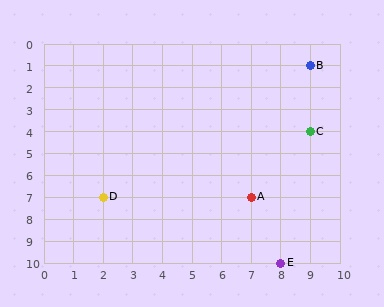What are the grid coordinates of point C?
Point C is at grid coordinates (9, 4).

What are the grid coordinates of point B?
Point B is at grid coordinates (9, 1).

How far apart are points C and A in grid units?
Points C and A are 2 columns and 3 rows apart (about 3.6 grid units diagonally).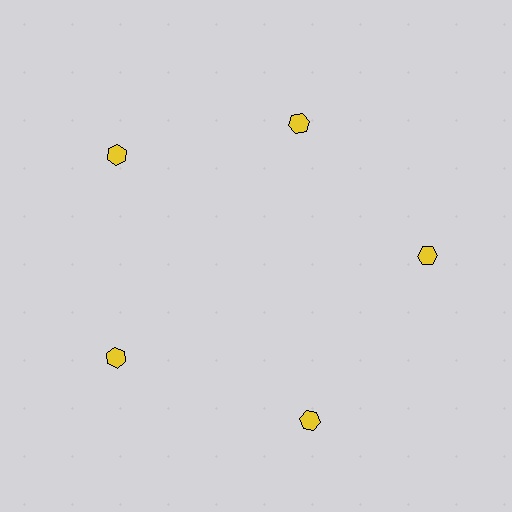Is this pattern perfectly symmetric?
No. The 5 yellow hexagons are arranged in a ring, but one element near the 1 o'clock position is pulled inward toward the center, breaking the 5-fold rotational symmetry.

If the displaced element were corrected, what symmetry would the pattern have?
It would have 5-fold rotational symmetry — the pattern would map onto itself every 72 degrees.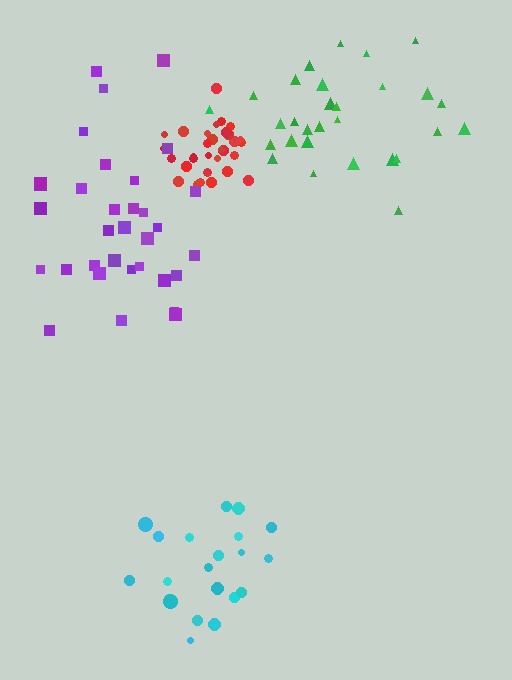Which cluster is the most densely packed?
Red.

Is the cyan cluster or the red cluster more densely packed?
Red.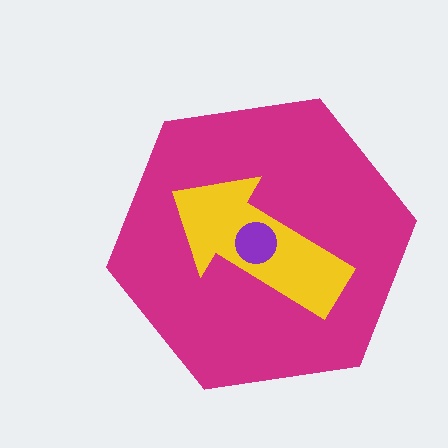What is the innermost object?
The purple circle.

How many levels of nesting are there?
3.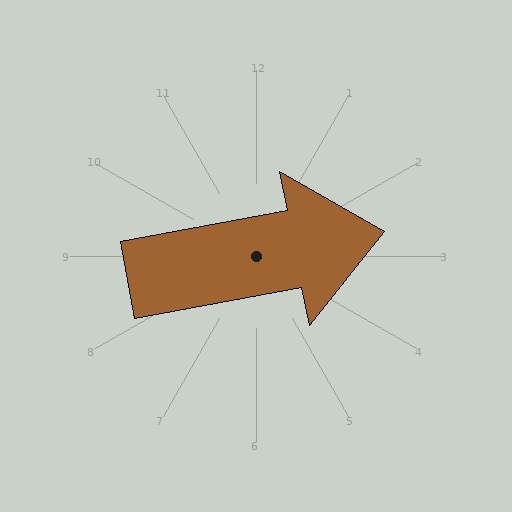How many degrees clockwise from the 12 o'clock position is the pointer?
Approximately 79 degrees.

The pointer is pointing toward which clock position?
Roughly 3 o'clock.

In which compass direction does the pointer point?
East.